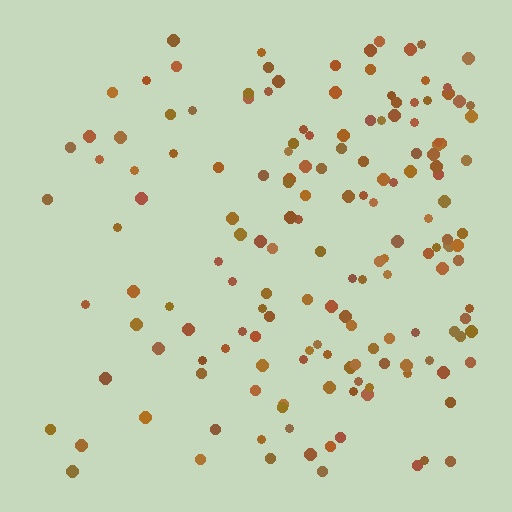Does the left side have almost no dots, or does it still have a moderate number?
Still a moderate number, just noticeably fewer than the right.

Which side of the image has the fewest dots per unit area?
The left.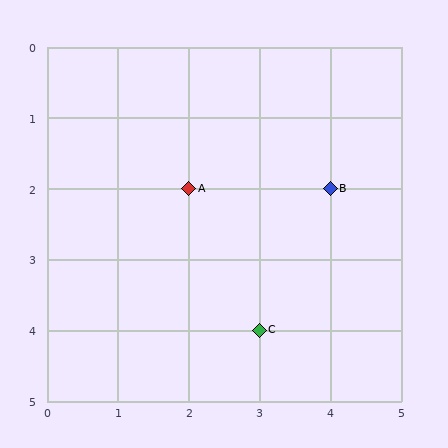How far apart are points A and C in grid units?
Points A and C are 1 column and 2 rows apart (about 2.2 grid units diagonally).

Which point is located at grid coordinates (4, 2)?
Point B is at (4, 2).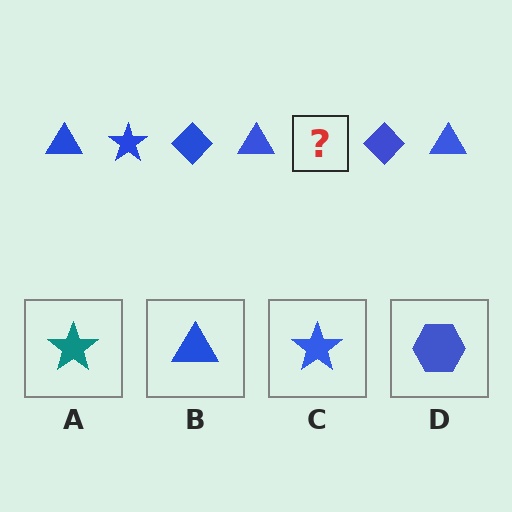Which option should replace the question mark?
Option C.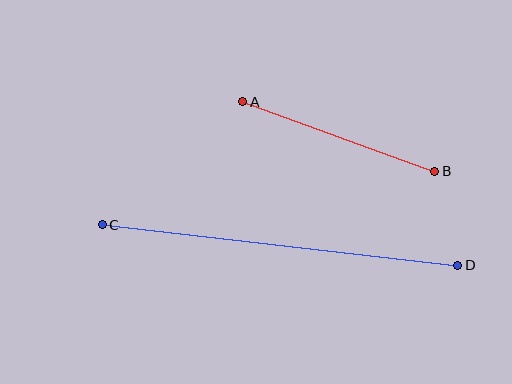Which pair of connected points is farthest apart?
Points C and D are farthest apart.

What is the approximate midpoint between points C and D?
The midpoint is at approximately (280, 245) pixels.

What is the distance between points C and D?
The distance is approximately 358 pixels.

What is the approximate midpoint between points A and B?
The midpoint is at approximately (339, 136) pixels.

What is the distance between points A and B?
The distance is approximately 204 pixels.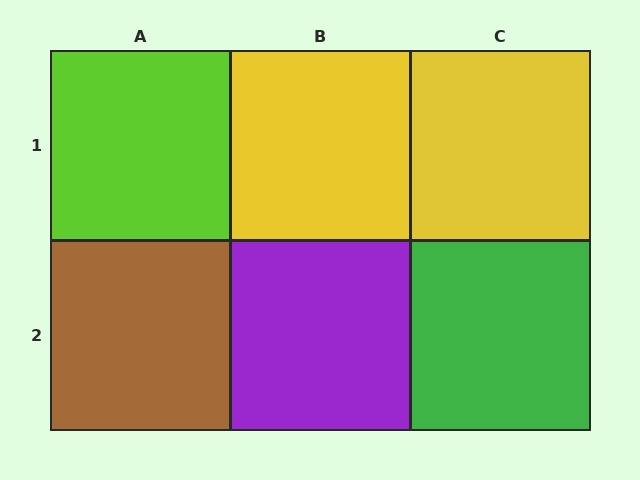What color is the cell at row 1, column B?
Yellow.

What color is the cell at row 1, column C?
Yellow.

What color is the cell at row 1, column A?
Lime.